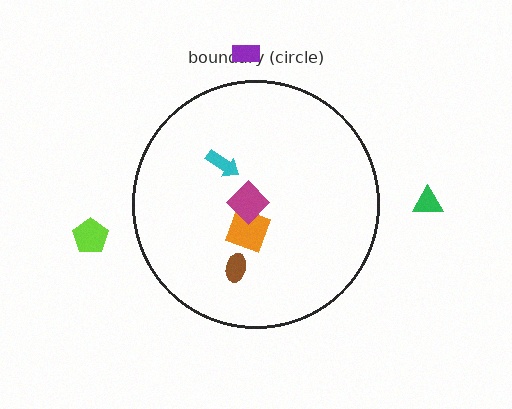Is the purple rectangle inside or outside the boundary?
Outside.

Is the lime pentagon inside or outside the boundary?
Outside.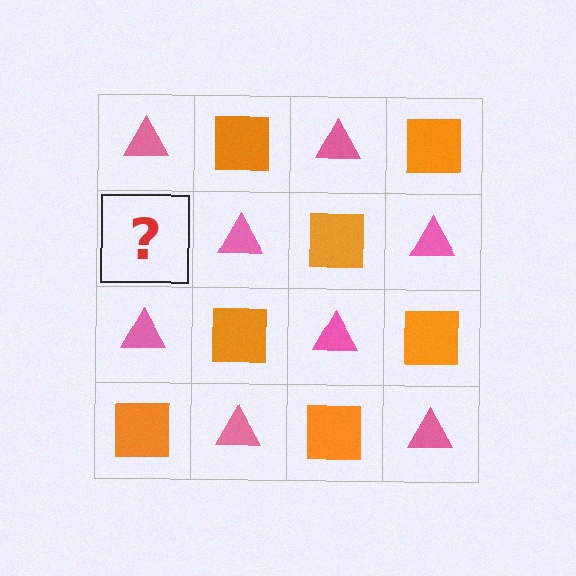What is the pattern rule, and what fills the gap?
The rule is that it alternates pink triangle and orange square in a checkerboard pattern. The gap should be filled with an orange square.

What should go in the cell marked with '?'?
The missing cell should contain an orange square.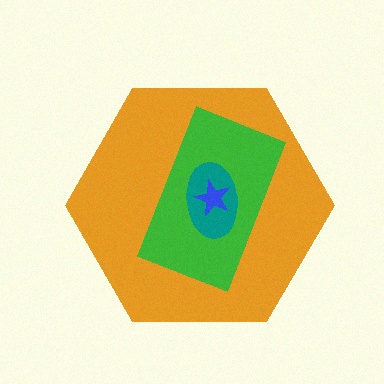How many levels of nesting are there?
4.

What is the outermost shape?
The orange hexagon.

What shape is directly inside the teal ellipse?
The blue star.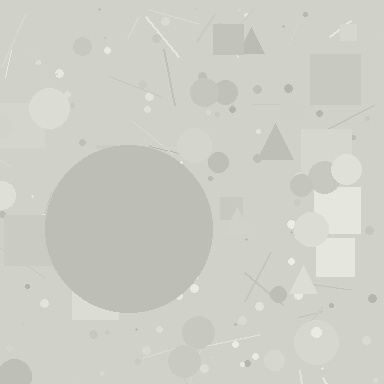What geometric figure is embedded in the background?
A circle is embedded in the background.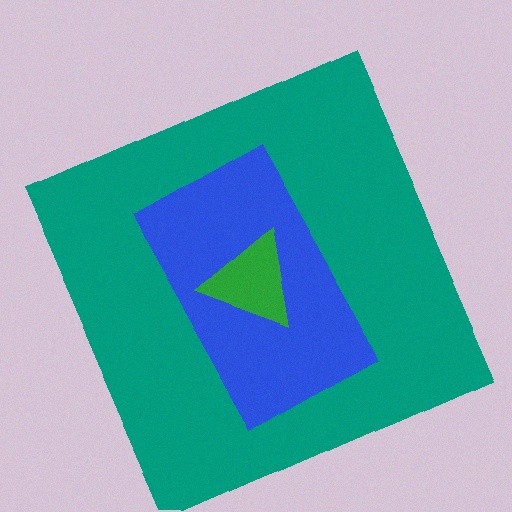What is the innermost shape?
The green triangle.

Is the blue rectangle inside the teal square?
Yes.